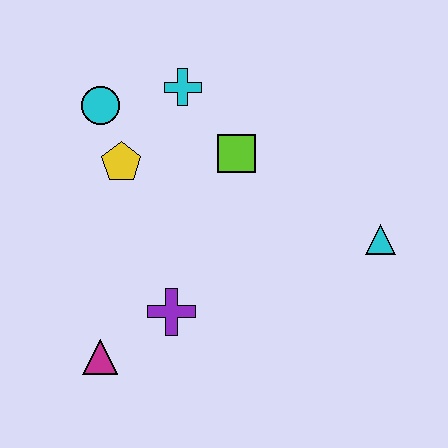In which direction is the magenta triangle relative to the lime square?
The magenta triangle is below the lime square.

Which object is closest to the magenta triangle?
The purple cross is closest to the magenta triangle.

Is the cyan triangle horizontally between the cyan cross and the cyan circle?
No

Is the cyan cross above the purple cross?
Yes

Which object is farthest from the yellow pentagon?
The cyan triangle is farthest from the yellow pentagon.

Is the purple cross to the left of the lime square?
Yes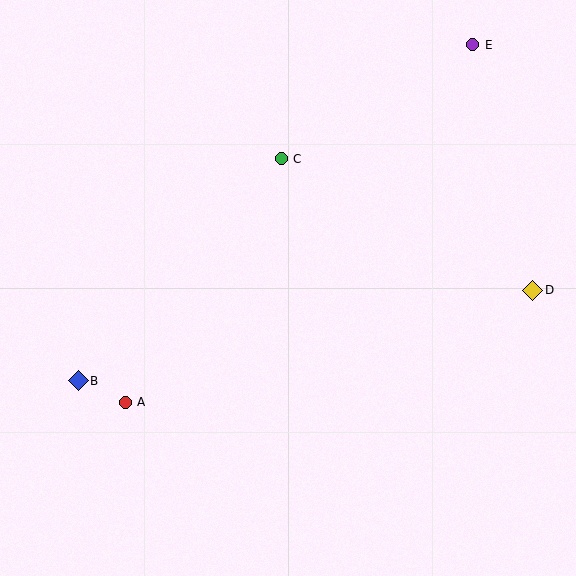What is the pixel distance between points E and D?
The distance between E and D is 253 pixels.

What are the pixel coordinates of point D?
Point D is at (533, 290).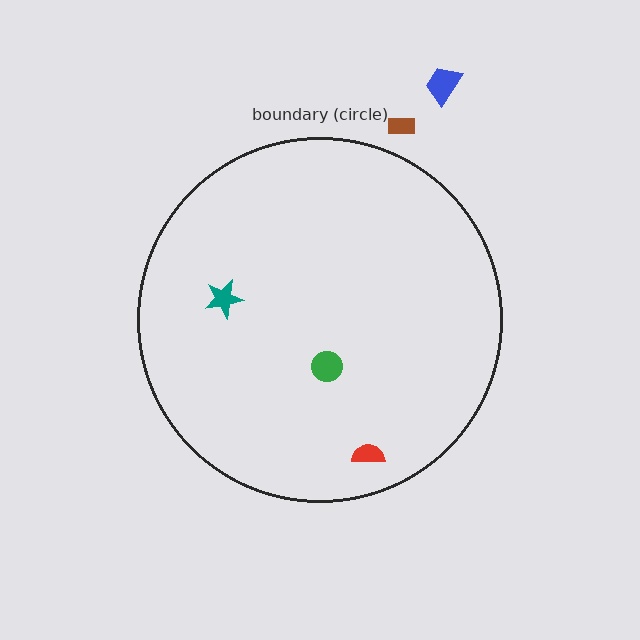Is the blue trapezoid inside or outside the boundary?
Outside.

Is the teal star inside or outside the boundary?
Inside.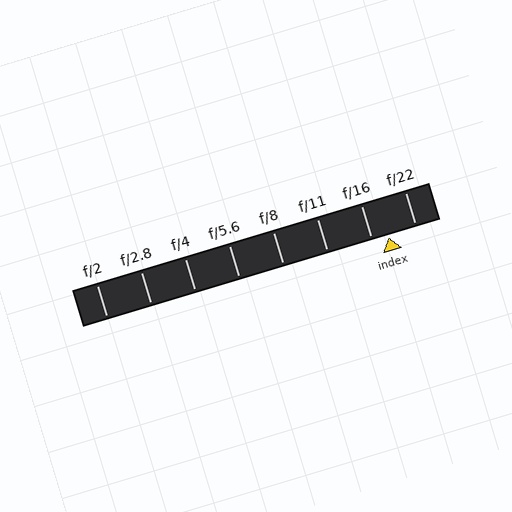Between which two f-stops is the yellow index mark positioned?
The index mark is between f/16 and f/22.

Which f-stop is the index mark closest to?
The index mark is closest to f/16.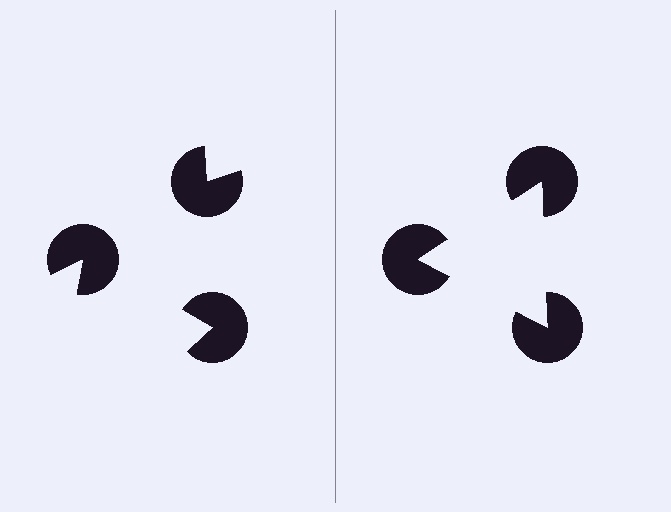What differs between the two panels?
The pac-man discs are positioned identically on both sides; only the wedge orientations differ. On the right they align to a triangle; on the left they are misaligned.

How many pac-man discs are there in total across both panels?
6 — 3 on each side.